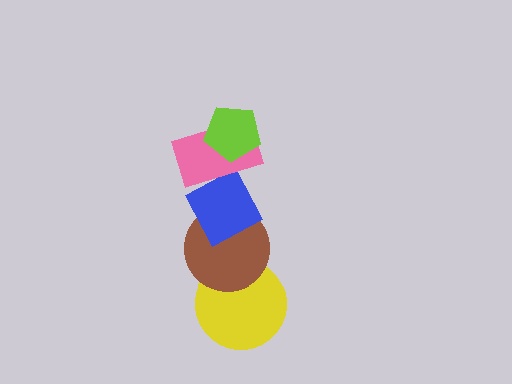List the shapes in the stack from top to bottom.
From top to bottom: the lime pentagon, the pink rectangle, the blue diamond, the brown circle, the yellow circle.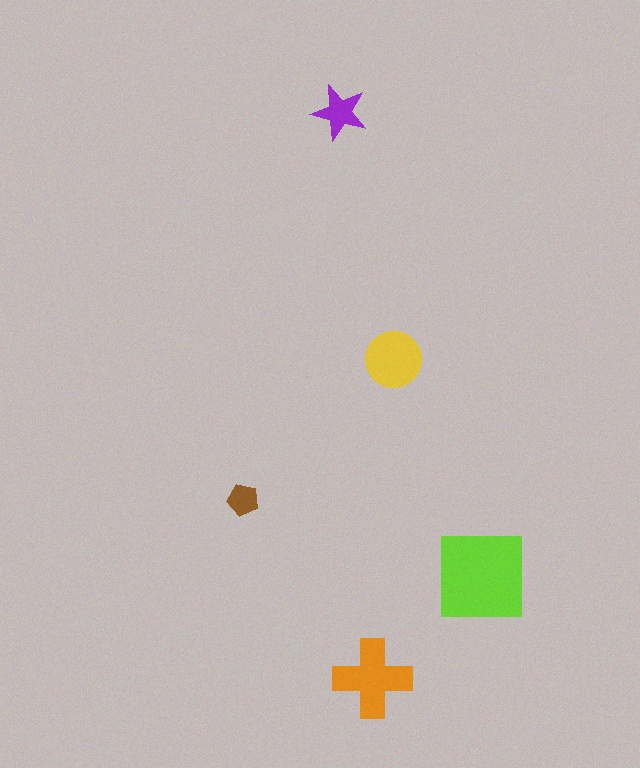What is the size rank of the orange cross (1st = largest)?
2nd.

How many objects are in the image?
There are 5 objects in the image.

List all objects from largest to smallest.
The lime square, the orange cross, the yellow circle, the purple star, the brown pentagon.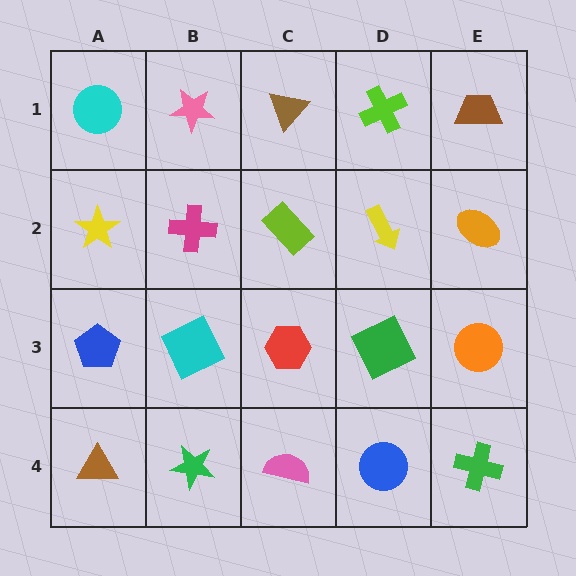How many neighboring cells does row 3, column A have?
3.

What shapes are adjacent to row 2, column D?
A lime cross (row 1, column D), a green square (row 3, column D), a lime rectangle (row 2, column C), an orange ellipse (row 2, column E).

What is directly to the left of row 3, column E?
A green square.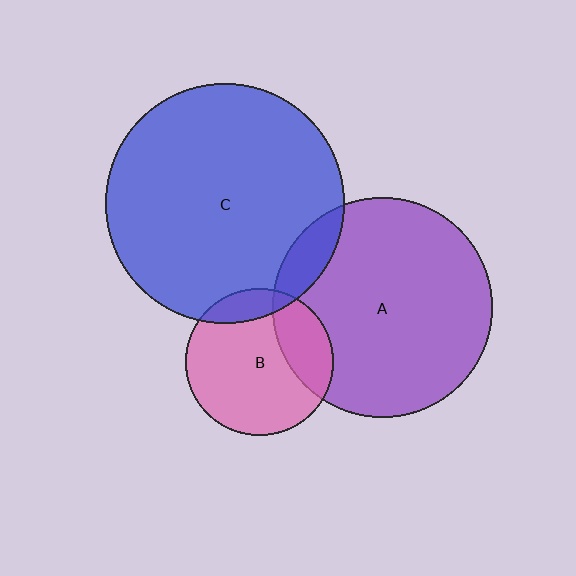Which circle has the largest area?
Circle C (blue).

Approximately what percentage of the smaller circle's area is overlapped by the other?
Approximately 25%.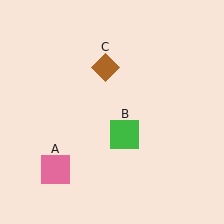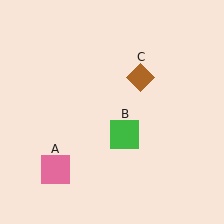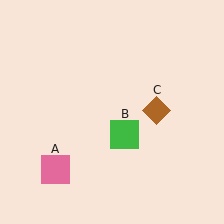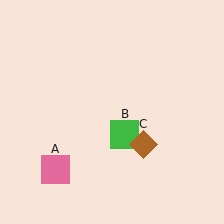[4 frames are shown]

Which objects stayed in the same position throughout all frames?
Pink square (object A) and green square (object B) remained stationary.